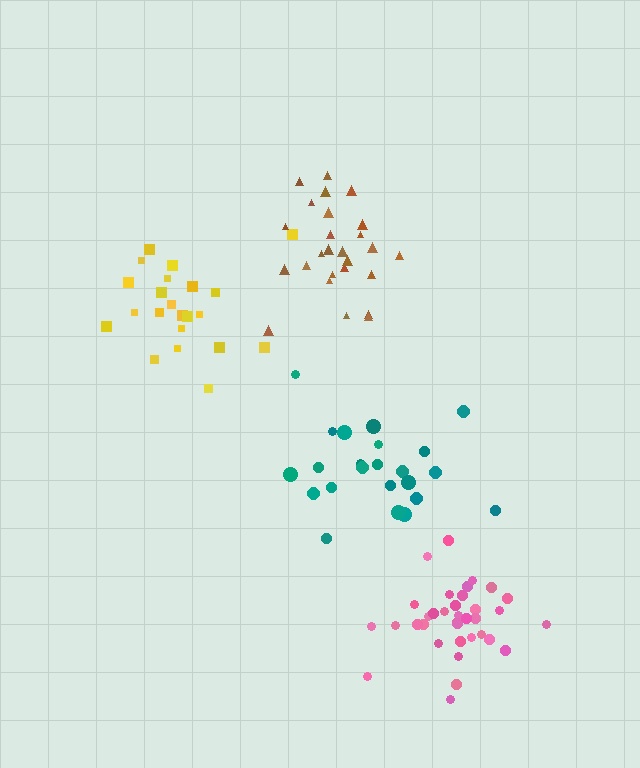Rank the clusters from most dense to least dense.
pink, brown, yellow, teal.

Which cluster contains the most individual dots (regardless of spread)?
Pink (35).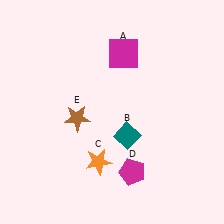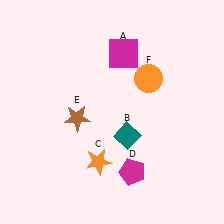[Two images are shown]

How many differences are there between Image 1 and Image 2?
There is 1 difference between the two images.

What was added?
An orange circle (F) was added in Image 2.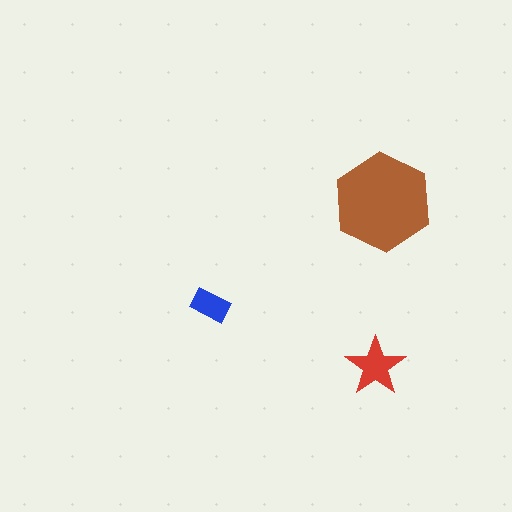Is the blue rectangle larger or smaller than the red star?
Smaller.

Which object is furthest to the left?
The blue rectangle is leftmost.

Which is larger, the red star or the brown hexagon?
The brown hexagon.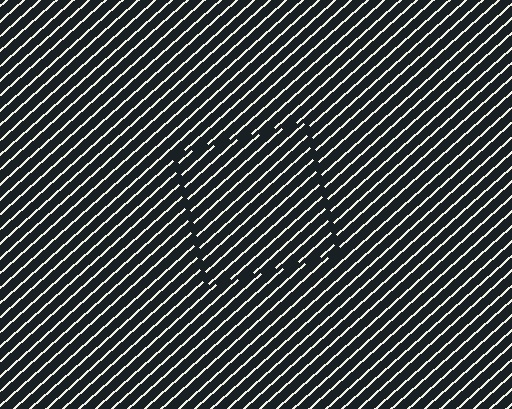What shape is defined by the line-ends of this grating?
An illusory square. The interior of the shape contains the same grating, shifted by half a period — the contour is defined by the phase discontinuity where line-ends from the inner and outer gratings abut.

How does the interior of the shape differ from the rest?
The interior of the shape contains the same grating, shifted by half a period — the contour is defined by the phase discontinuity where line-ends from the inner and outer gratings abut.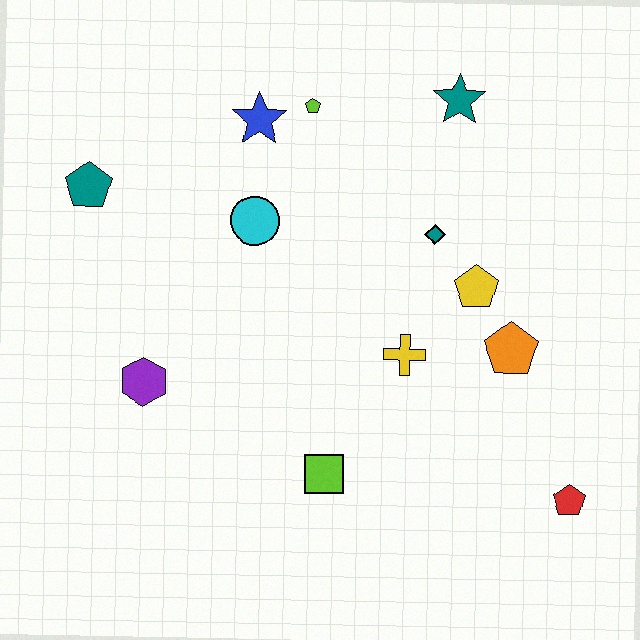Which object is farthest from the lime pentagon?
The red pentagon is farthest from the lime pentagon.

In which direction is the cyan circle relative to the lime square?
The cyan circle is above the lime square.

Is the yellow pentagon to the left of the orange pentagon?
Yes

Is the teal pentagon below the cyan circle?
No